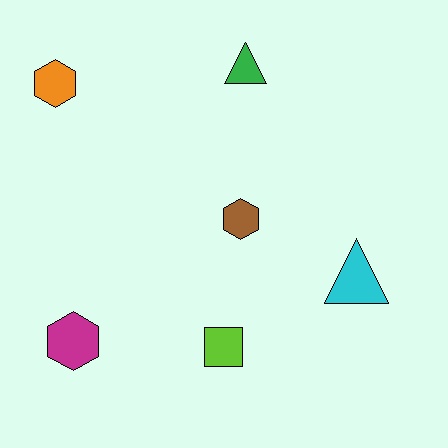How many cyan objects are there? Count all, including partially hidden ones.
There is 1 cyan object.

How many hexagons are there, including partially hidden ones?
There are 3 hexagons.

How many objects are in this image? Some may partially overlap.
There are 6 objects.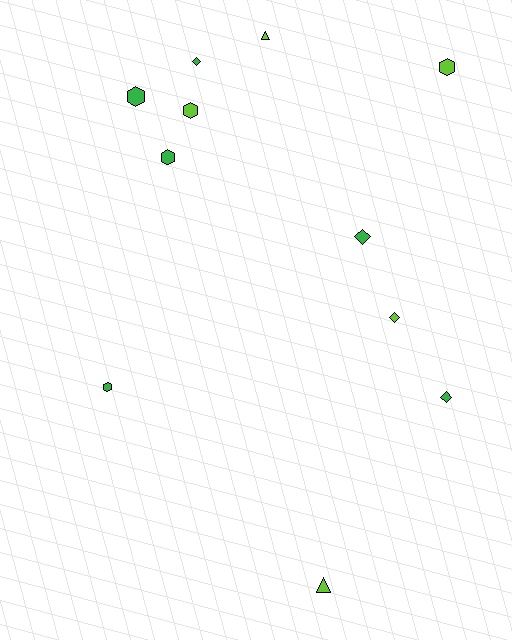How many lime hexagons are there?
There are 2 lime hexagons.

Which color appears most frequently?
Green, with 6 objects.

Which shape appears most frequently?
Hexagon, with 5 objects.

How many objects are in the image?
There are 11 objects.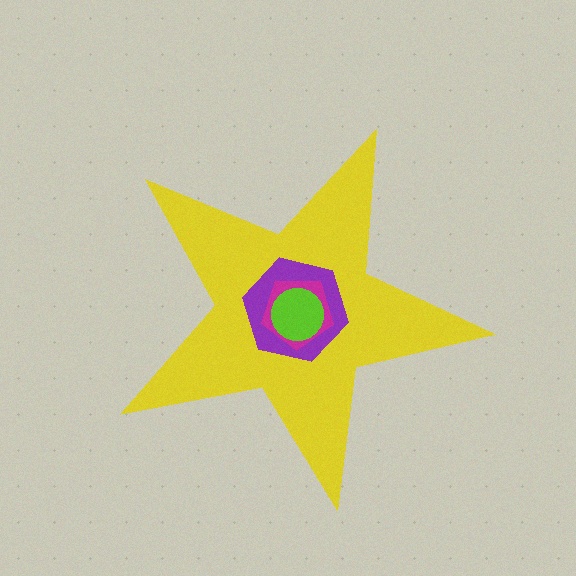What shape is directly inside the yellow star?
The purple hexagon.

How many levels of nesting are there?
4.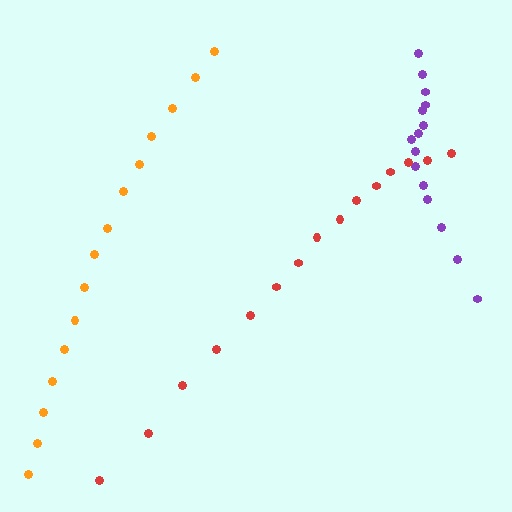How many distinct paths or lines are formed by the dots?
There are 3 distinct paths.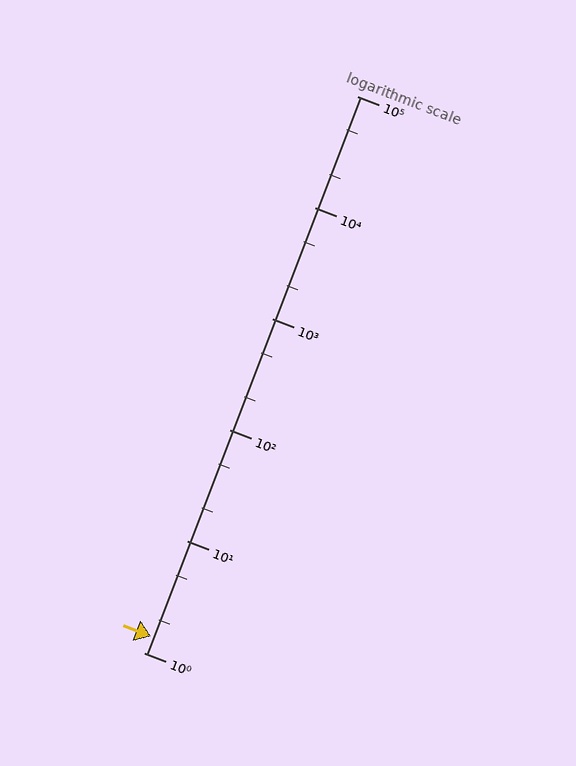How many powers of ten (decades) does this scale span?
The scale spans 5 decades, from 1 to 100000.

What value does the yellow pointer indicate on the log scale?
The pointer indicates approximately 1.4.